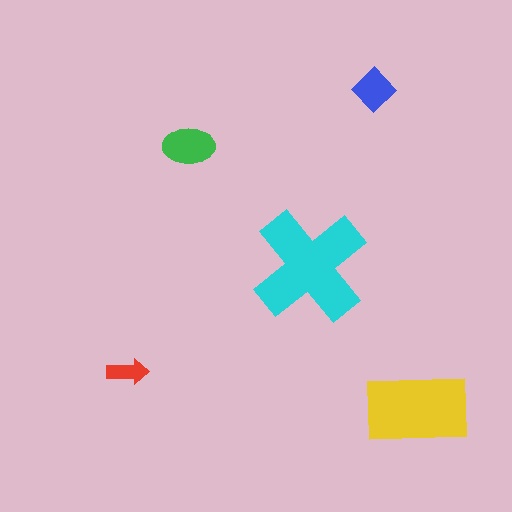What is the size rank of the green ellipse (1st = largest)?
3rd.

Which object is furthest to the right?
The yellow rectangle is rightmost.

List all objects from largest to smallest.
The cyan cross, the yellow rectangle, the green ellipse, the blue diamond, the red arrow.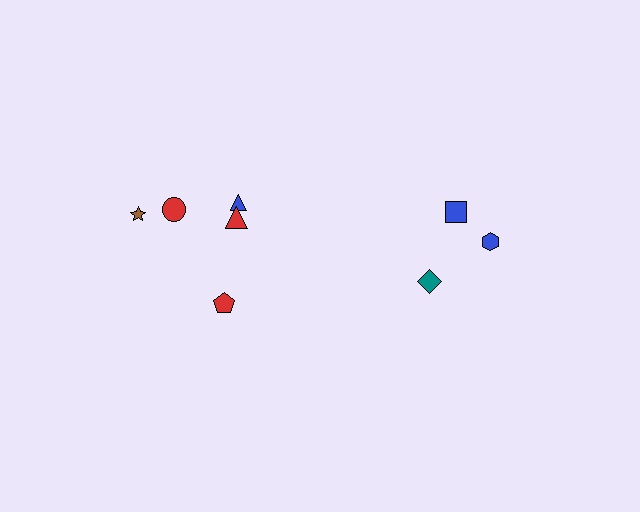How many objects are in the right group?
There are 3 objects.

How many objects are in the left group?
There are 5 objects.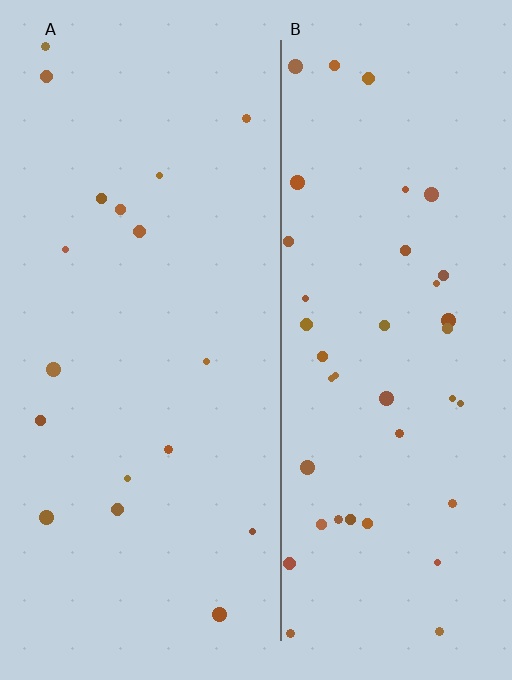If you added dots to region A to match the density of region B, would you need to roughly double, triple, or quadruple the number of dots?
Approximately double.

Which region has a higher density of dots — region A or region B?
B (the right).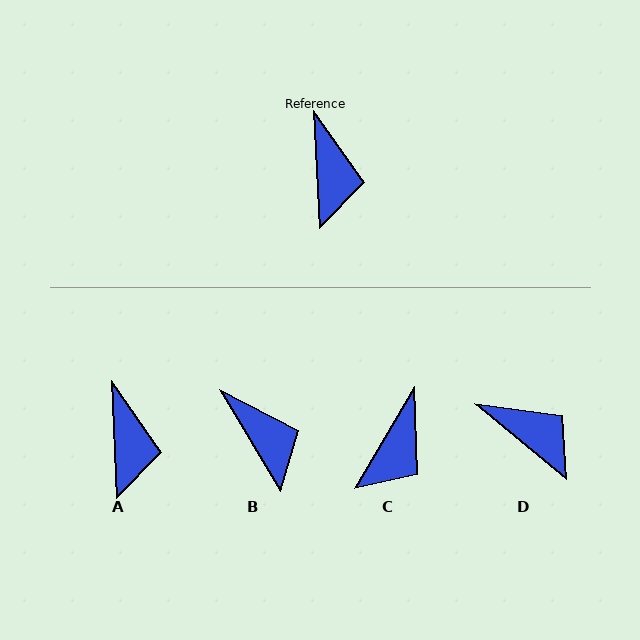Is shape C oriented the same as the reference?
No, it is off by about 33 degrees.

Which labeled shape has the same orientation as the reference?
A.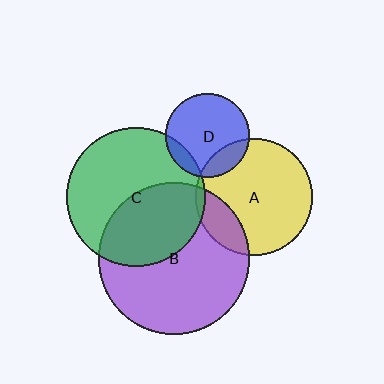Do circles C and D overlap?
Yes.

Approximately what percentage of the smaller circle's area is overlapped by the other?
Approximately 10%.